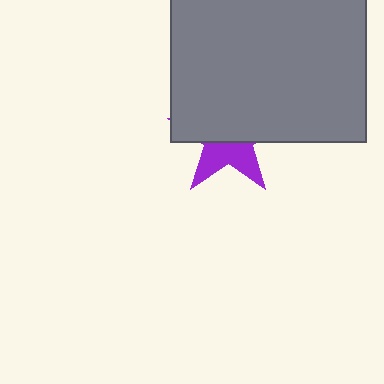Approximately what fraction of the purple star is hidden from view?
Roughly 61% of the purple star is hidden behind the gray square.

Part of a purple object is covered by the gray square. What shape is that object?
It is a star.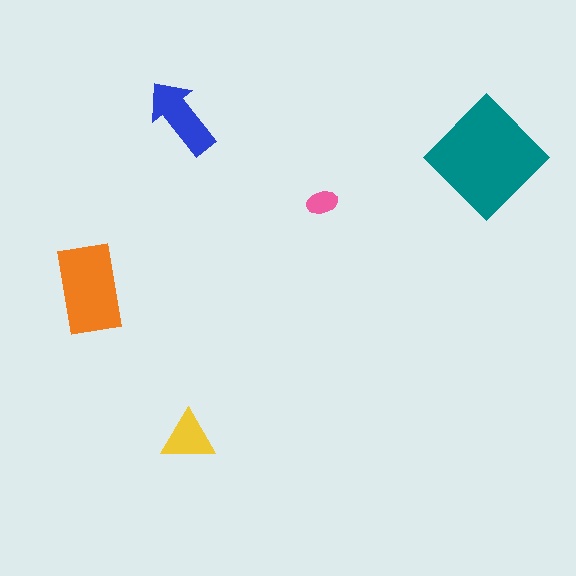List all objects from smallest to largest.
The pink ellipse, the yellow triangle, the blue arrow, the orange rectangle, the teal diamond.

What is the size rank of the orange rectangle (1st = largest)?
2nd.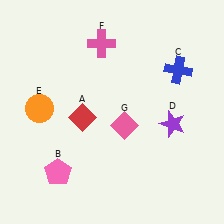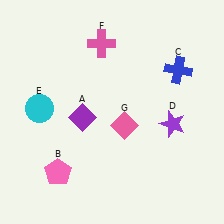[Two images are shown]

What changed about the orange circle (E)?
In Image 1, E is orange. In Image 2, it changed to cyan.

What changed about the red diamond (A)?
In Image 1, A is red. In Image 2, it changed to purple.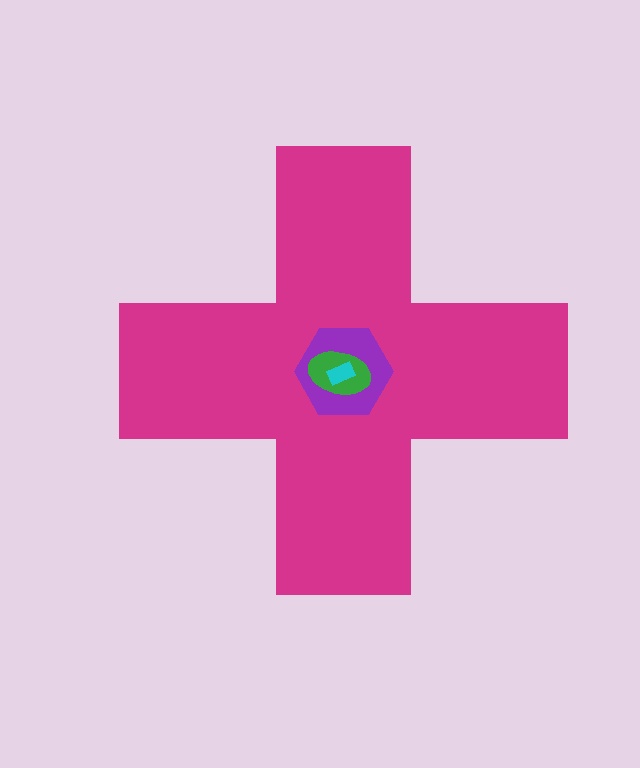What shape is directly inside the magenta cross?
The purple hexagon.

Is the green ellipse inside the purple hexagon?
Yes.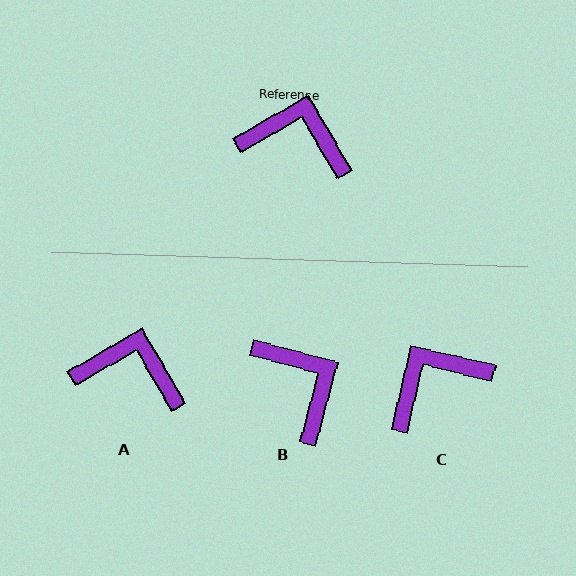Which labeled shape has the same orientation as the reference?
A.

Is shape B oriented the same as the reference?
No, it is off by about 45 degrees.